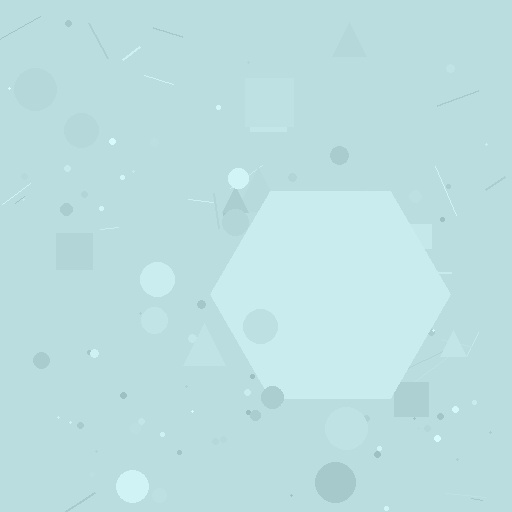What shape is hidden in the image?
A hexagon is hidden in the image.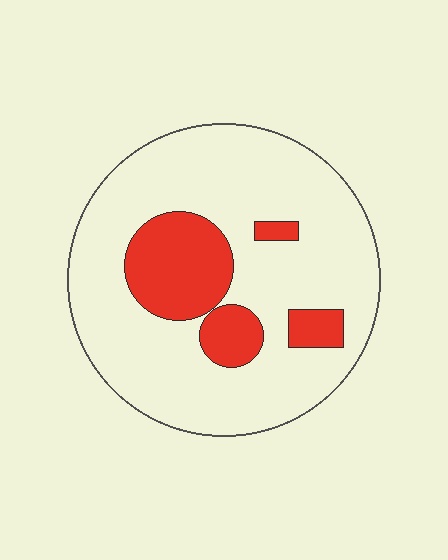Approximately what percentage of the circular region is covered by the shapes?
Approximately 20%.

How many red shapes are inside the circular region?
4.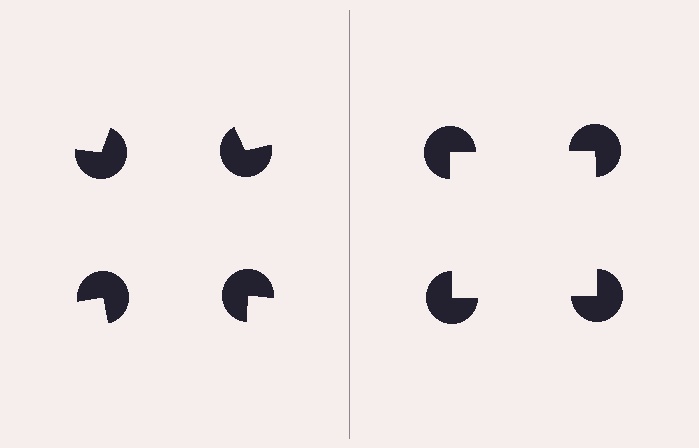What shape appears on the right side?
An illusory square.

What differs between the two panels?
The pac-man discs are positioned identically on both sides; only the wedge orientations differ. On the right they align to a square; on the left they are misaligned.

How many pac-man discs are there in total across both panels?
8 — 4 on each side.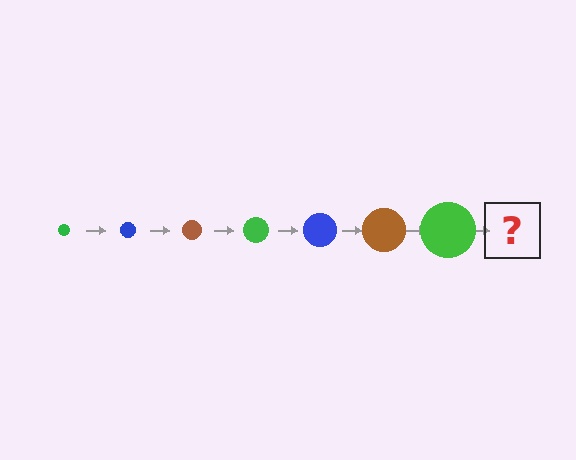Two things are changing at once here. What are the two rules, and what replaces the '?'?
The two rules are that the circle grows larger each step and the color cycles through green, blue, and brown. The '?' should be a blue circle, larger than the previous one.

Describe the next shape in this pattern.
It should be a blue circle, larger than the previous one.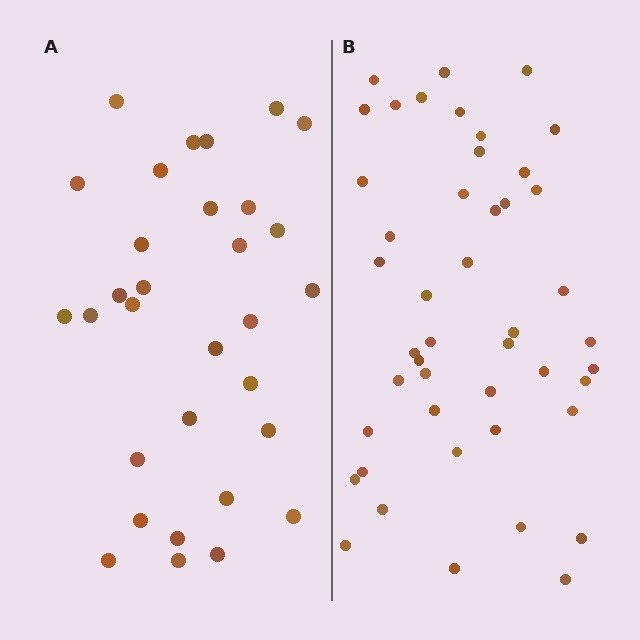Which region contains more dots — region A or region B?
Region B (the right region) has more dots.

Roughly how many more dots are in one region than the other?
Region B has approximately 15 more dots than region A.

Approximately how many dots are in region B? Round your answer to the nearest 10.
About 50 dots. (The exact count is 46, which rounds to 50.)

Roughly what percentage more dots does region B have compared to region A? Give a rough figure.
About 50% more.